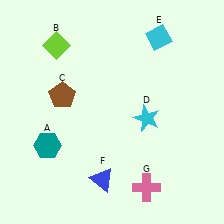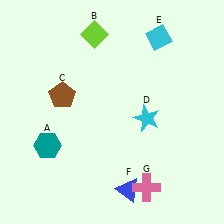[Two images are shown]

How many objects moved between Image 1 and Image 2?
2 objects moved between the two images.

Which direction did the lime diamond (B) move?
The lime diamond (B) moved right.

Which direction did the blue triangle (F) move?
The blue triangle (F) moved right.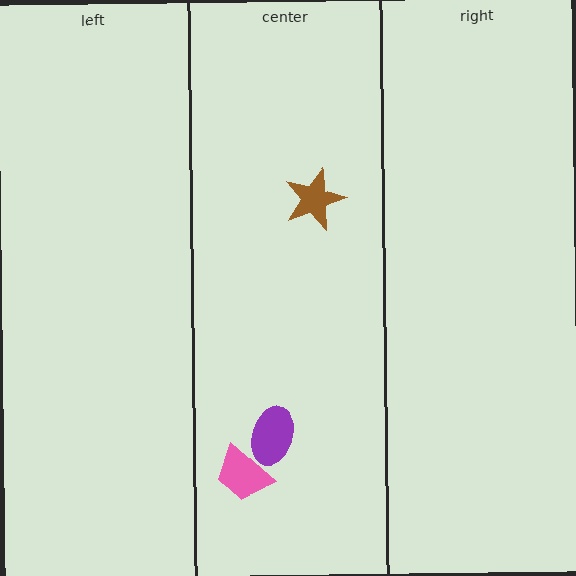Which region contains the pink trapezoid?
The center region.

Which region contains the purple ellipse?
The center region.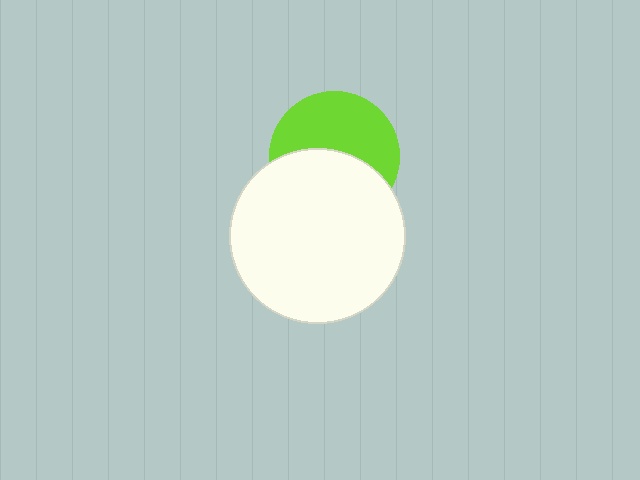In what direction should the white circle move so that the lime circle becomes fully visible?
The white circle should move down. That is the shortest direction to clear the overlap and leave the lime circle fully visible.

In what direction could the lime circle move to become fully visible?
The lime circle could move up. That would shift it out from behind the white circle entirely.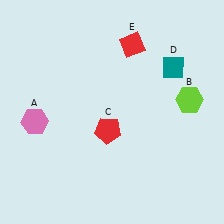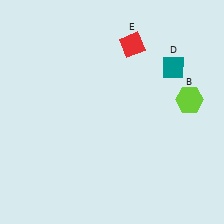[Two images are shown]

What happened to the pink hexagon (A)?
The pink hexagon (A) was removed in Image 2. It was in the bottom-left area of Image 1.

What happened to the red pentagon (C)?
The red pentagon (C) was removed in Image 2. It was in the bottom-left area of Image 1.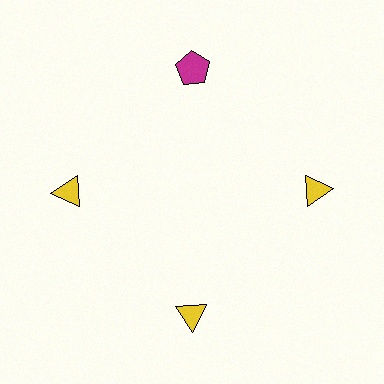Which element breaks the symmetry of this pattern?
The magenta pentagon at roughly the 12 o'clock position breaks the symmetry. All other shapes are yellow triangles.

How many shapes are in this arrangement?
There are 4 shapes arranged in a ring pattern.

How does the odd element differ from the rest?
It differs in both color (magenta instead of yellow) and shape (pentagon instead of triangle).